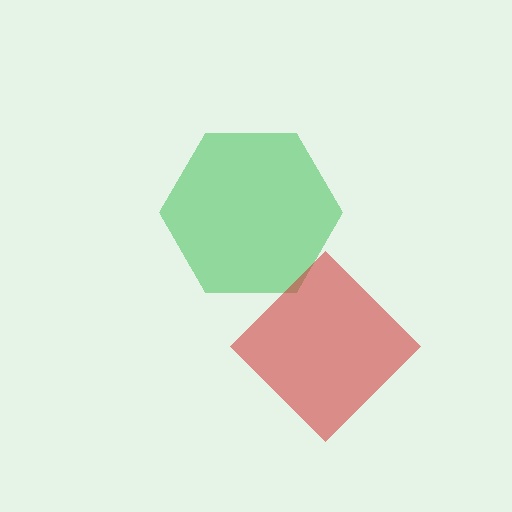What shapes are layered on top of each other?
The layered shapes are: a green hexagon, a red diamond.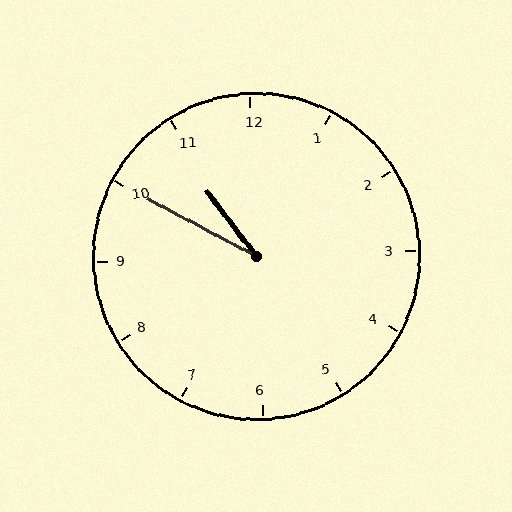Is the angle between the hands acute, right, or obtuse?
It is acute.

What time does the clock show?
10:50.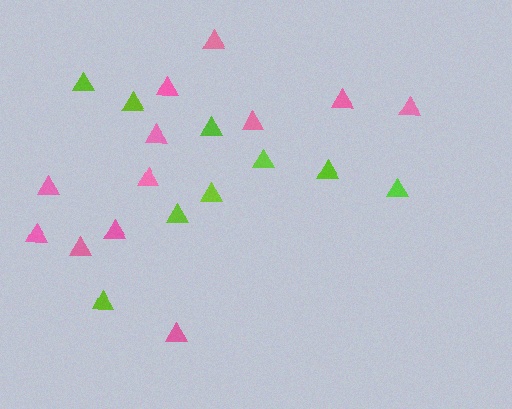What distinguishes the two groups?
There are 2 groups: one group of pink triangles (12) and one group of lime triangles (9).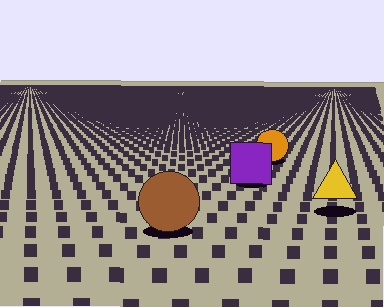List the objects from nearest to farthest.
From nearest to farthest: the brown circle, the yellow triangle, the purple square, the orange circle.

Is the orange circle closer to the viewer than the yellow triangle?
No. The yellow triangle is closer — you can tell from the texture gradient: the ground texture is coarser near it.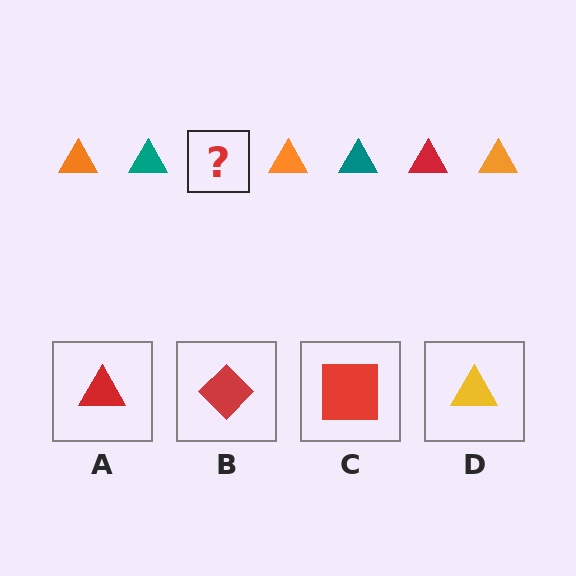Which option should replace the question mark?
Option A.